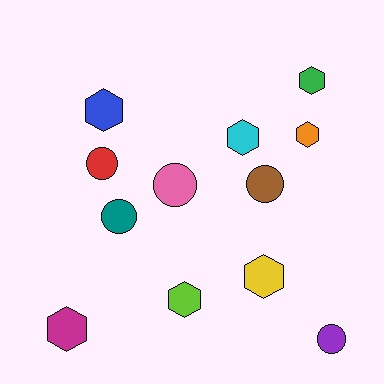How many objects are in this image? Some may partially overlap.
There are 12 objects.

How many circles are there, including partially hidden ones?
There are 5 circles.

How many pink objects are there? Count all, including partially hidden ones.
There is 1 pink object.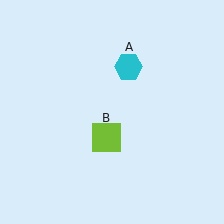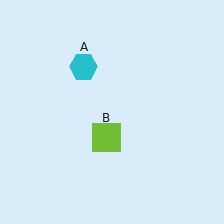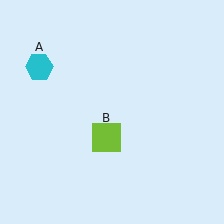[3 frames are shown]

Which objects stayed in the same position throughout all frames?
Lime square (object B) remained stationary.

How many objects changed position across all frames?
1 object changed position: cyan hexagon (object A).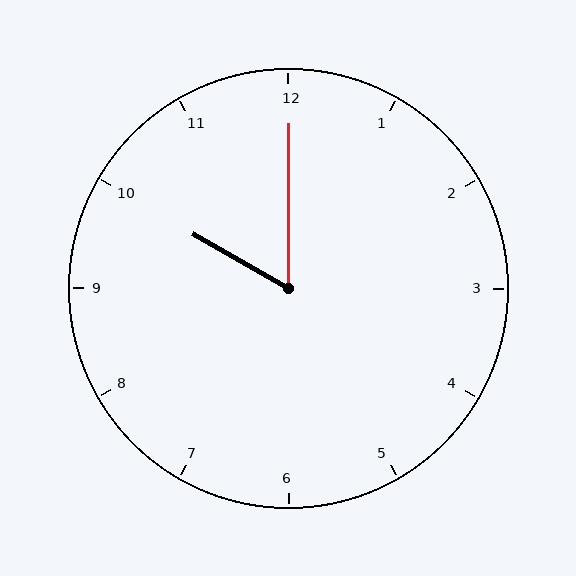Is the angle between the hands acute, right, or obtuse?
It is acute.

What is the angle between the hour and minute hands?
Approximately 60 degrees.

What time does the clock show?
10:00.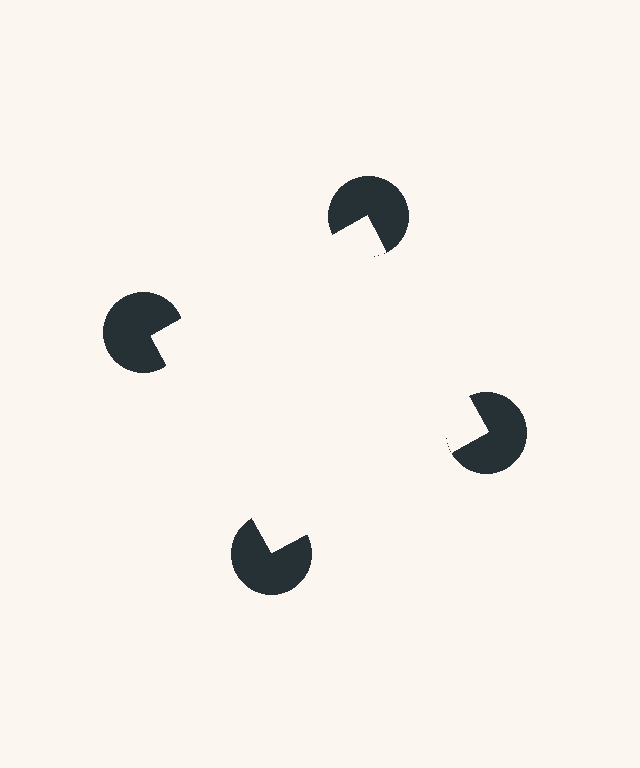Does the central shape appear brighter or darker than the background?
It typically appears slightly brighter than the background, even though no actual brightness change is drawn.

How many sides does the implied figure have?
4 sides.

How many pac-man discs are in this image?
There are 4 — one at each vertex of the illusory square.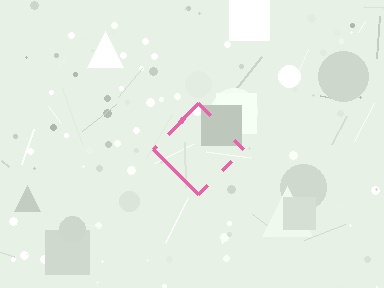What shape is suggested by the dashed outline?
The dashed outline suggests a diamond.